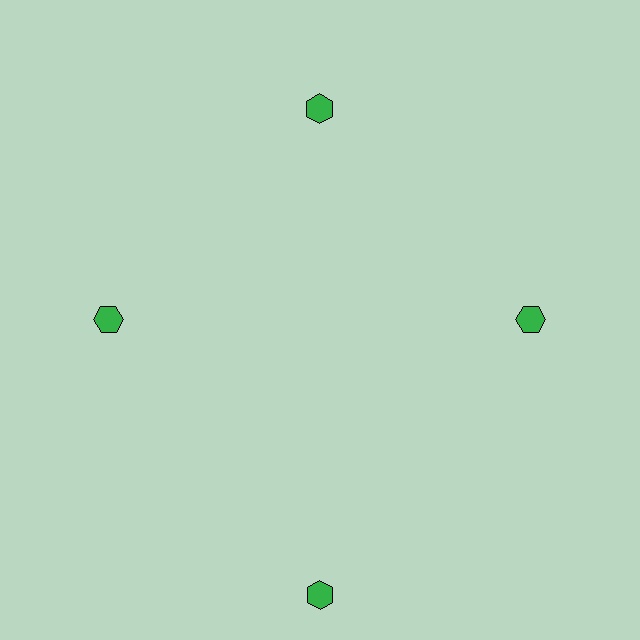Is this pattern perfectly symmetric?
No. The 4 green hexagons are arranged in a ring, but one element near the 6 o'clock position is pushed outward from the center, breaking the 4-fold rotational symmetry.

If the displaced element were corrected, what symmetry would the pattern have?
It would have 4-fold rotational symmetry — the pattern would map onto itself every 90 degrees.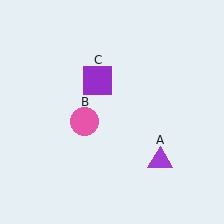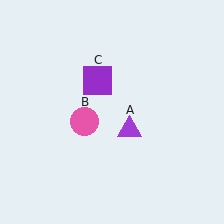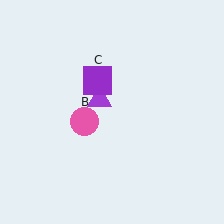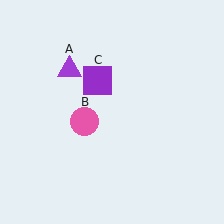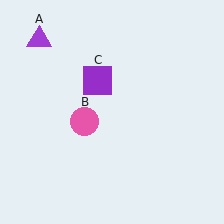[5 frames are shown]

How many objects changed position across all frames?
1 object changed position: purple triangle (object A).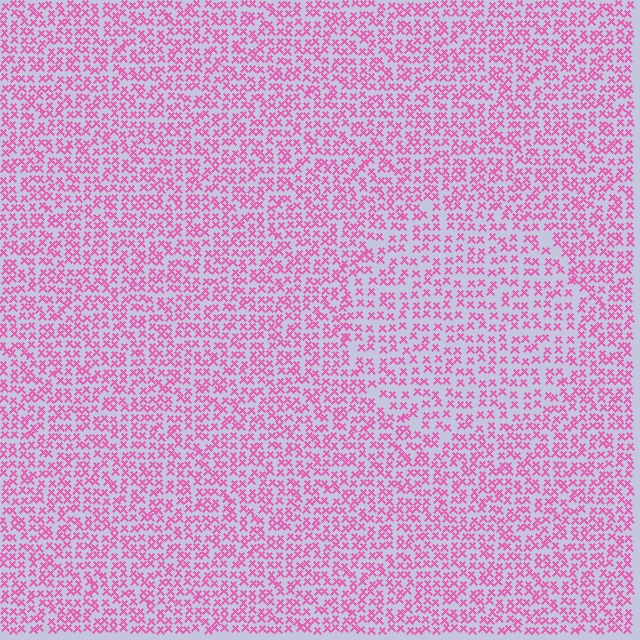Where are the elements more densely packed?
The elements are more densely packed outside the circle boundary.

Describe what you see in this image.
The image contains small pink elements arranged at two different densities. A circle-shaped region is visible where the elements are less densely packed than the surrounding area.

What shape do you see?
I see a circle.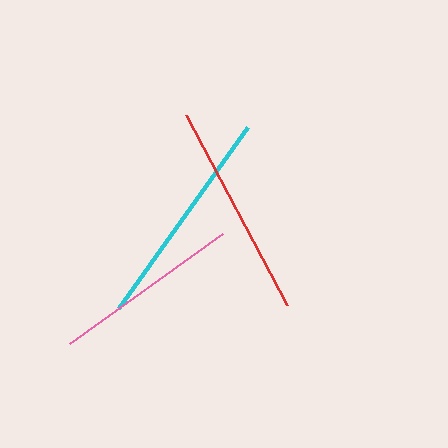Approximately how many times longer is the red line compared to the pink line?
The red line is approximately 1.1 times the length of the pink line.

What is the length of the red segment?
The red segment is approximately 215 pixels long.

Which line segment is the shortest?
The pink line is the shortest at approximately 188 pixels.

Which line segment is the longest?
The cyan line is the longest at approximately 223 pixels.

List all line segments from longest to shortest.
From longest to shortest: cyan, red, pink.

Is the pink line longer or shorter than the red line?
The red line is longer than the pink line.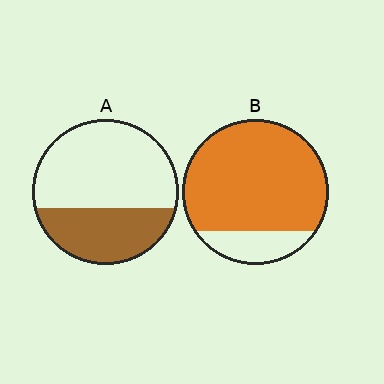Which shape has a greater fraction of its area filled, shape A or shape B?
Shape B.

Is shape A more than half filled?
No.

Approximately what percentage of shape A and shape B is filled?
A is approximately 35% and B is approximately 80%.